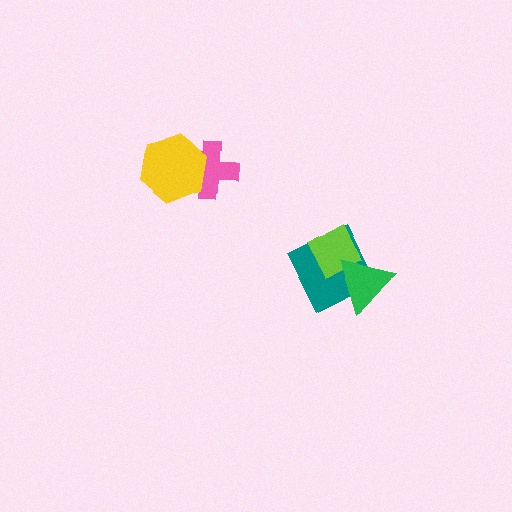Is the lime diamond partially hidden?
Yes, it is partially covered by another shape.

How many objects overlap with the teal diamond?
2 objects overlap with the teal diamond.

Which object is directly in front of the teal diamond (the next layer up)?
The lime diamond is directly in front of the teal diamond.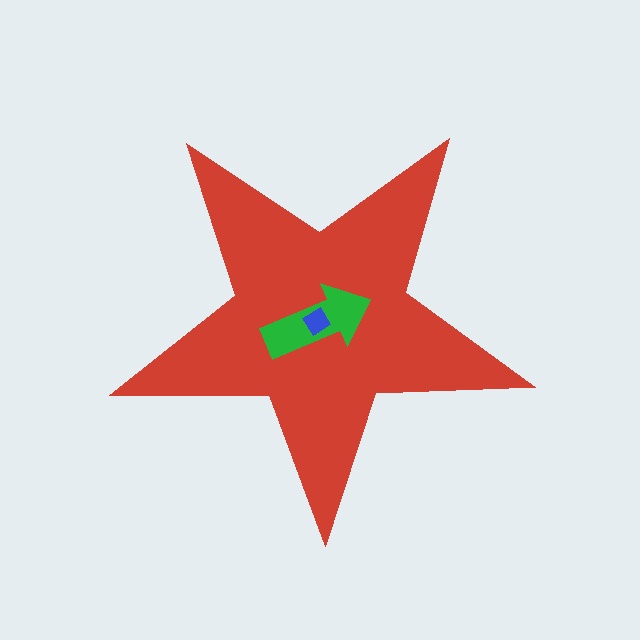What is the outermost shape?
The red star.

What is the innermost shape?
The blue diamond.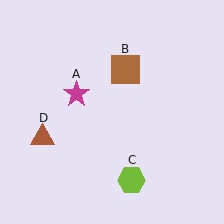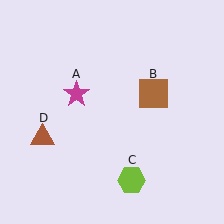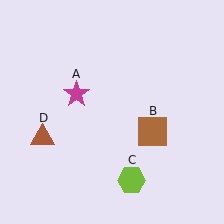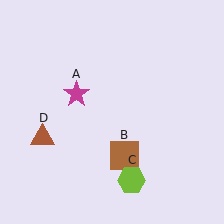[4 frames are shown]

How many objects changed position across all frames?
1 object changed position: brown square (object B).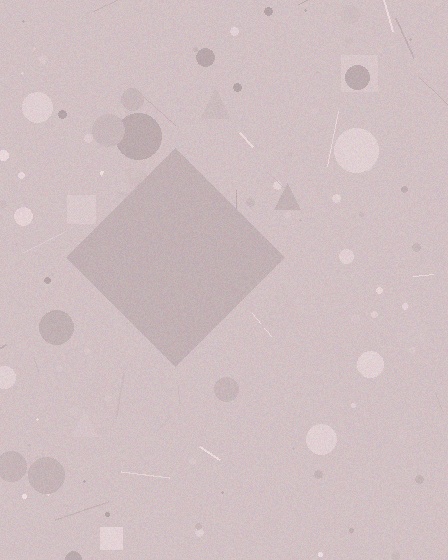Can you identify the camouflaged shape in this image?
The camouflaged shape is a diamond.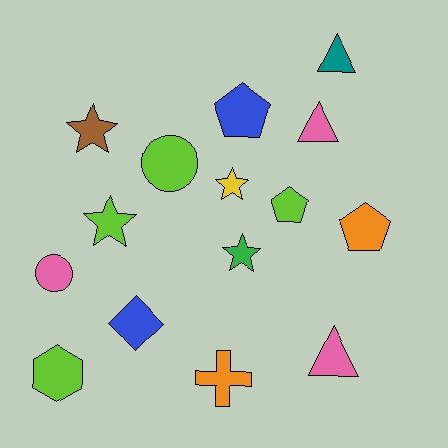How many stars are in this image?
There are 4 stars.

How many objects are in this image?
There are 15 objects.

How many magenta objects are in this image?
There are no magenta objects.